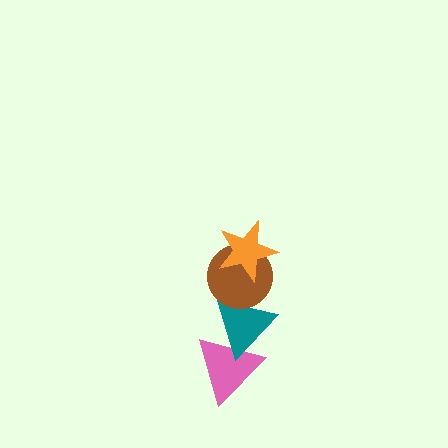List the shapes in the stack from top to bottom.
From top to bottom: the orange star, the brown circle, the teal triangle, the pink triangle.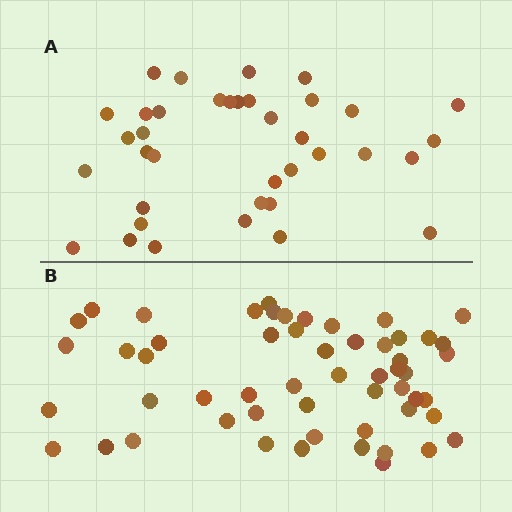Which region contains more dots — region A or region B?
Region B (the bottom region) has more dots.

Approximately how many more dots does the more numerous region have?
Region B has approximately 20 more dots than region A.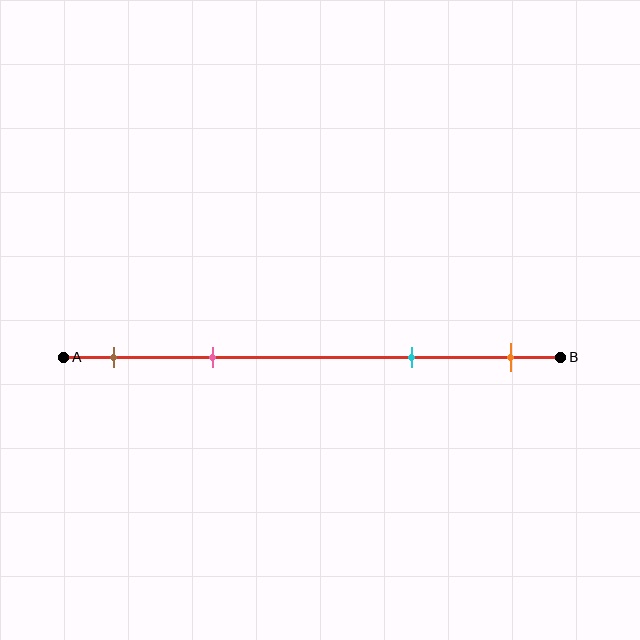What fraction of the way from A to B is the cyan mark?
The cyan mark is approximately 70% (0.7) of the way from A to B.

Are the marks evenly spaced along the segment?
No, the marks are not evenly spaced.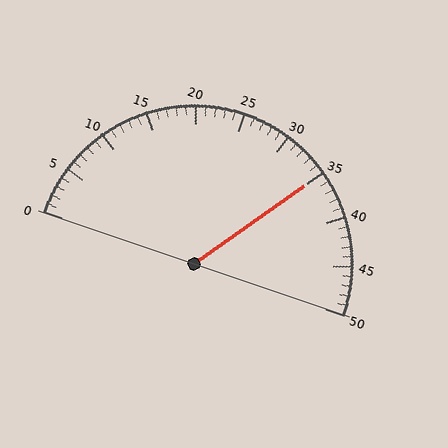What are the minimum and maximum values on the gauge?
The gauge ranges from 0 to 50.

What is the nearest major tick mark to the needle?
The nearest major tick mark is 35.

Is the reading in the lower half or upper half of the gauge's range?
The reading is in the upper half of the range (0 to 50).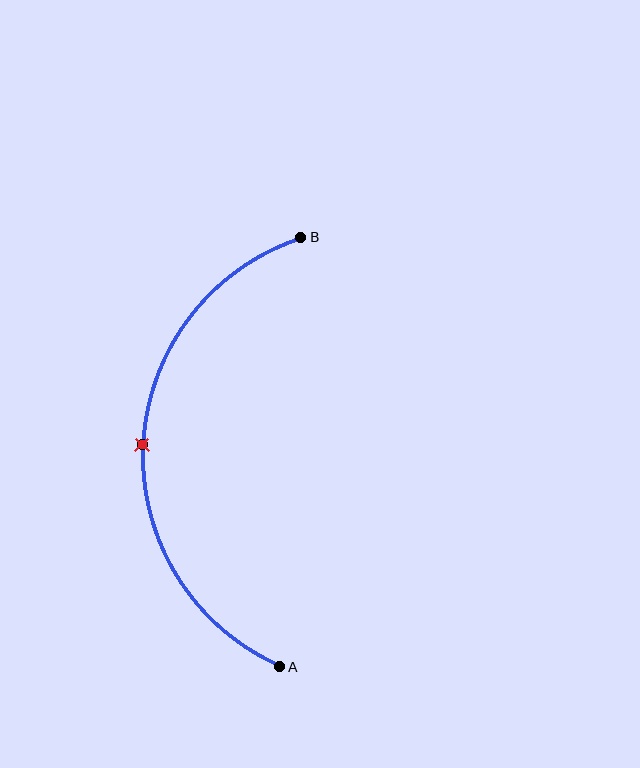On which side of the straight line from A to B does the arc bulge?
The arc bulges to the left of the straight line connecting A and B.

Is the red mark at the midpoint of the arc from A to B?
Yes. The red mark lies on the arc at equal arc-length from both A and B — it is the arc midpoint.